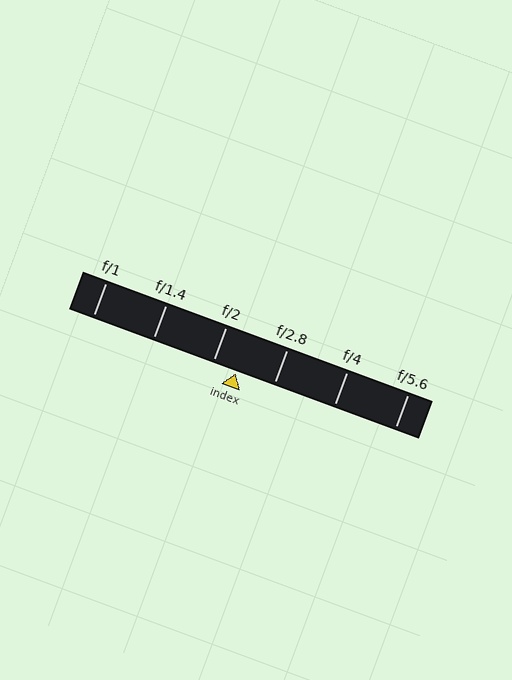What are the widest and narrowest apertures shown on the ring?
The widest aperture shown is f/1 and the narrowest is f/5.6.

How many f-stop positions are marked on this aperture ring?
There are 6 f-stop positions marked.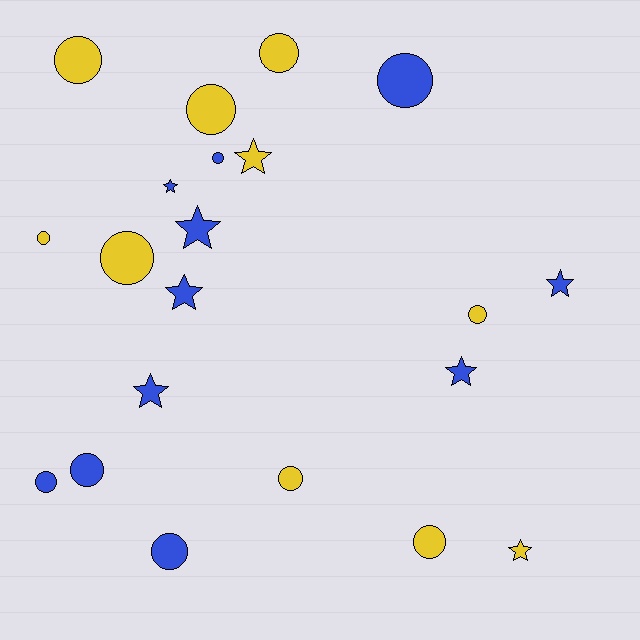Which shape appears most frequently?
Circle, with 13 objects.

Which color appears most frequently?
Blue, with 11 objects.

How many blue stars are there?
There are 6 blue stars.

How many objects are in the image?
There are 21 objects.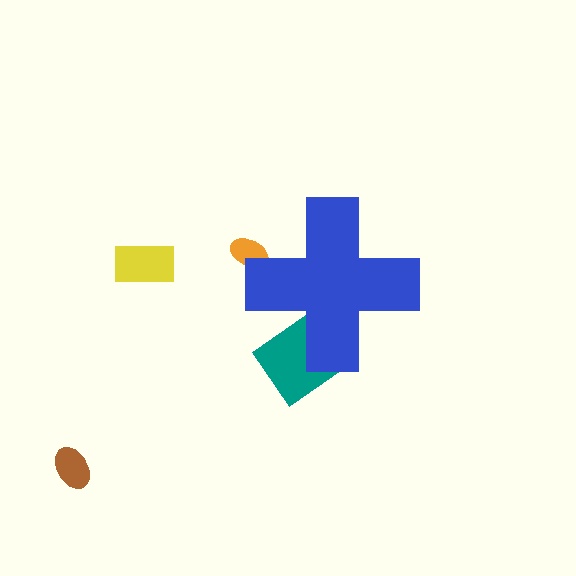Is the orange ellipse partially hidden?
Yes, the orange ellipse is partially hidden behind the blue cross.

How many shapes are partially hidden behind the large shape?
2 shapes are partially hidden.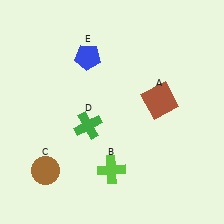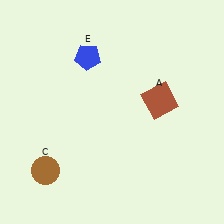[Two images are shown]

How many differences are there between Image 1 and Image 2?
There are 2 differences between the two images.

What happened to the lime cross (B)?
The lime cross (B) was removed in Image 2. It was in the bottom-left area of Image 1.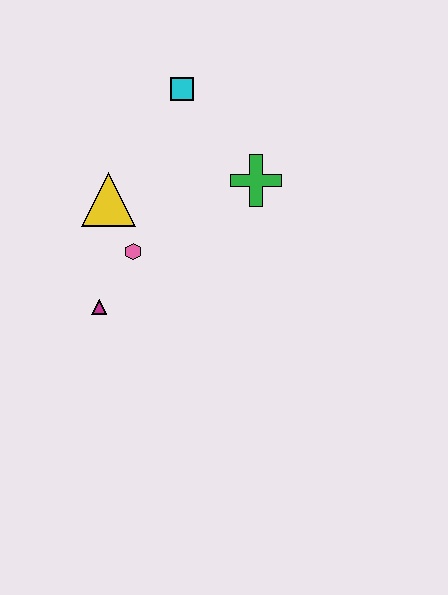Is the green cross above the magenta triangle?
Yes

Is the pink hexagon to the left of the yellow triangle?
No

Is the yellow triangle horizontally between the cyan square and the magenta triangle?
Yes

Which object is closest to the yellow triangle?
The pink hexagon is closest to the yellow triangle.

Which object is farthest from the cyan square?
The magenta triangle is farthest from the cyan square.